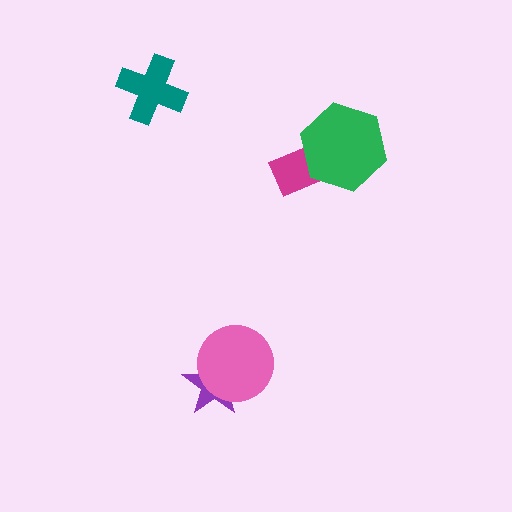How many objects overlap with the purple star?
1 object overlaps with the purple star.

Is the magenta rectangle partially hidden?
Yes, it is partially covered by another shape.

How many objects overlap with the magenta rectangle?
1 object overlaps with the magenta rectangle.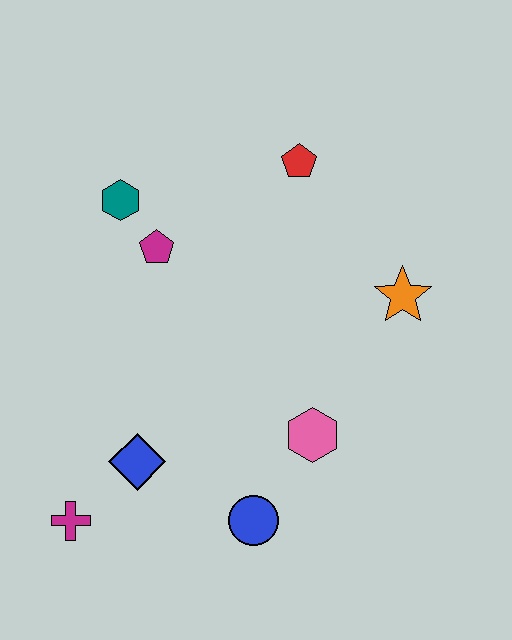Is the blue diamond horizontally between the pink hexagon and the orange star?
No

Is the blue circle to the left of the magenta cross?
No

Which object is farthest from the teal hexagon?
The blue circle is farthest from the teal hexagon.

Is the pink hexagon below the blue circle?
No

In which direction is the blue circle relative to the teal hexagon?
The blue circle is below the teal hexagon.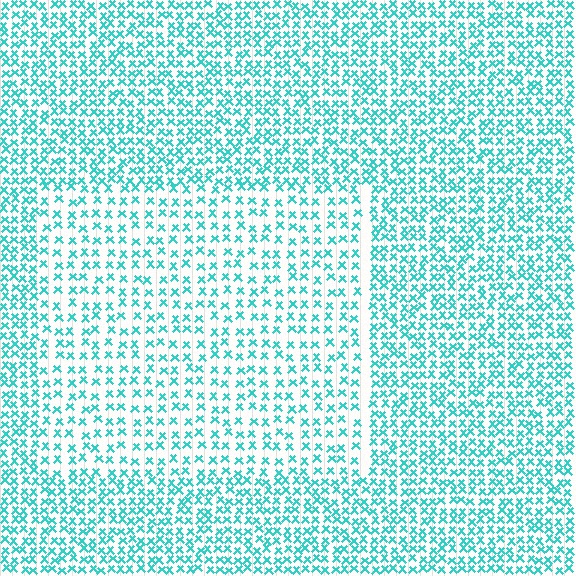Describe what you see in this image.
The image contains small cyan elements arranged at two different densities. A rectangle-shaped region is visible where the elements are less densely packed than the surrounding area.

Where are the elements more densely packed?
The elements are more densely packed outside the rectangle boundary.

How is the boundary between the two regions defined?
The boundary is defined by a change in element density (approximately 1.8x ratio). All elements are the same color, size, and shape.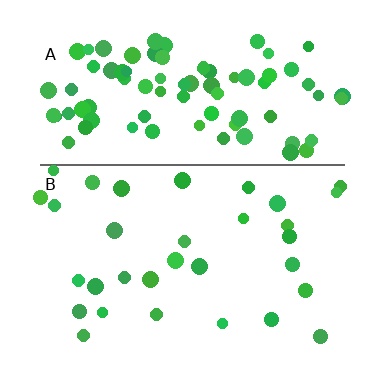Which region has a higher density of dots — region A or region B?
A (the top).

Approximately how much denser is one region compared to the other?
Approximately 3.0× — region A over region B.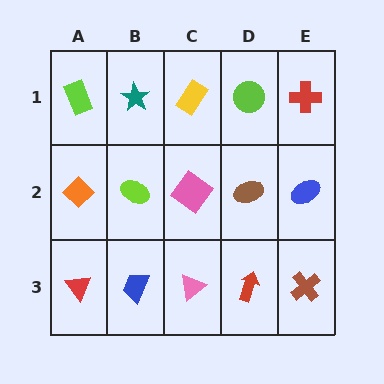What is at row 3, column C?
A pink triangle.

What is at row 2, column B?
A lime ellipse.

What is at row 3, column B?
A blue trapezoid.